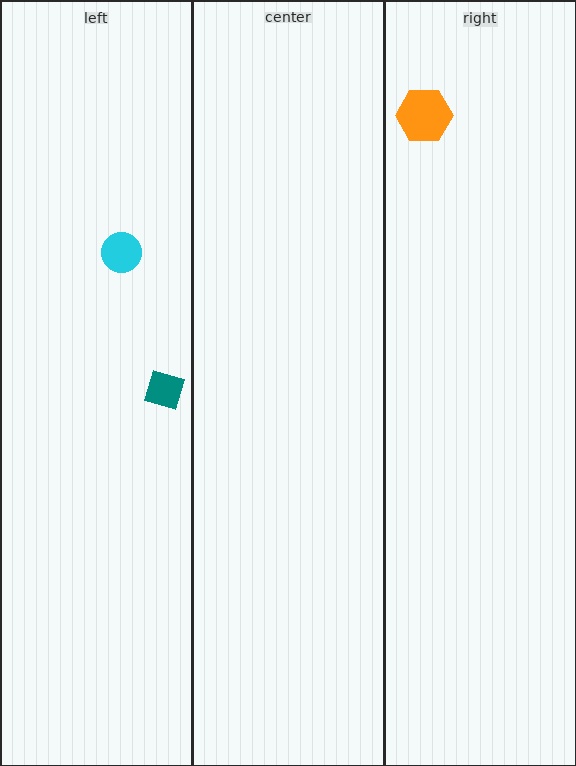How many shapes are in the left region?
2.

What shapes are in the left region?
The cyan circle, the teal diamond.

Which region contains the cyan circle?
The left region.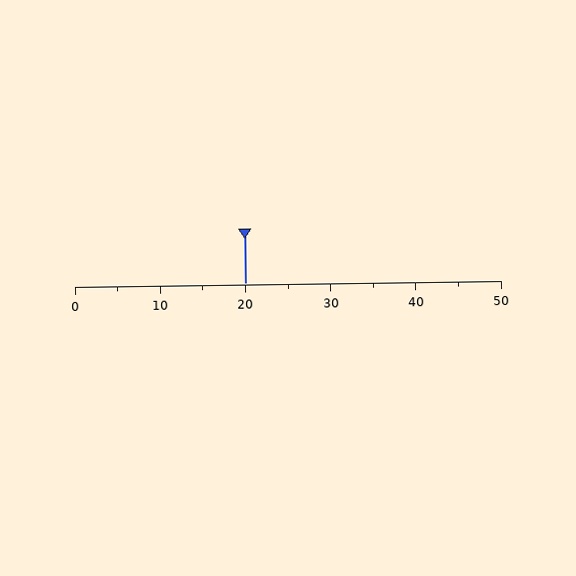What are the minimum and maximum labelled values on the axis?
The axis runs from 0 to 50.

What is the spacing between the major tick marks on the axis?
The major ticks are spaced 10 apart.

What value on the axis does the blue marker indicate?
The marker indicates approximately 20.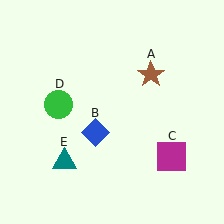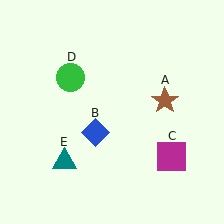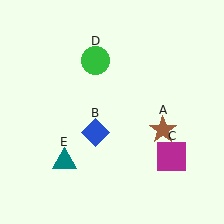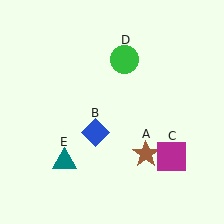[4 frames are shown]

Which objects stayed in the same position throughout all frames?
Blue diamond (object B) and magenta square (object C) and teal triangle (object E) remained stationary.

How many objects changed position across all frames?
2 objects changed position: brown star (object A), green circle (object D).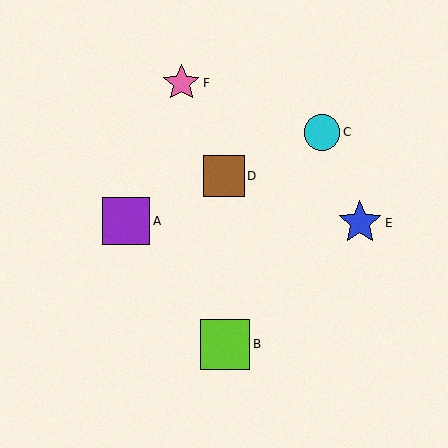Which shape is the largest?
The lime square (labeled B) is the largest.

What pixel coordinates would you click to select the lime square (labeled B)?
Click at (225, 344) to select the lime square B.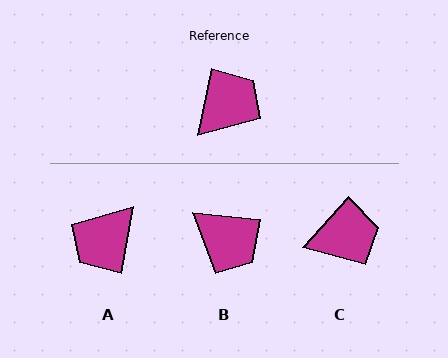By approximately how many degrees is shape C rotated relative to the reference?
Approximately 31 degrees clockwise.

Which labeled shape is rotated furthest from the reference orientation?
A, about 179 degrees away.